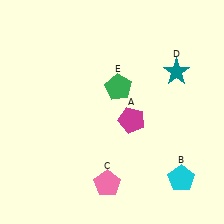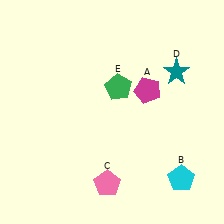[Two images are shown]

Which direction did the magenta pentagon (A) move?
The magenta pentagon (A) moved up.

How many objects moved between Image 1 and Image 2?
1 object moved between the two images.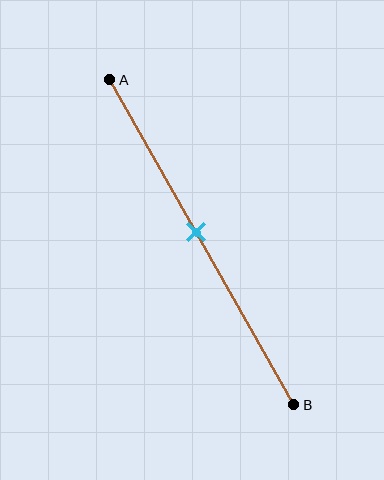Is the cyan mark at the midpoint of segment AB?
No, the mark is at about 45% from A, not at the 50% midpoint.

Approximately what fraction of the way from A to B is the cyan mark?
The cyan mark is approximately 45% of the way from A to B.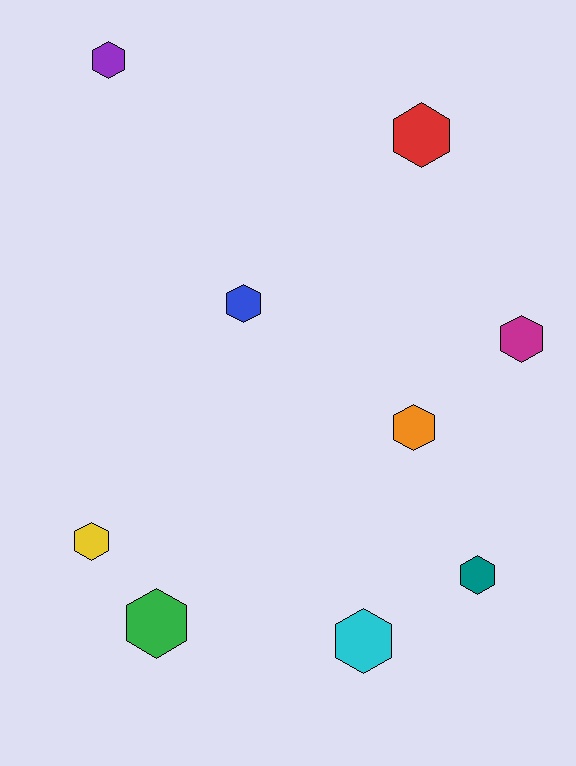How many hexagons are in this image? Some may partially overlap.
There are 9 hexagons.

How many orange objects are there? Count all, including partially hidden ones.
There is 1 orange object.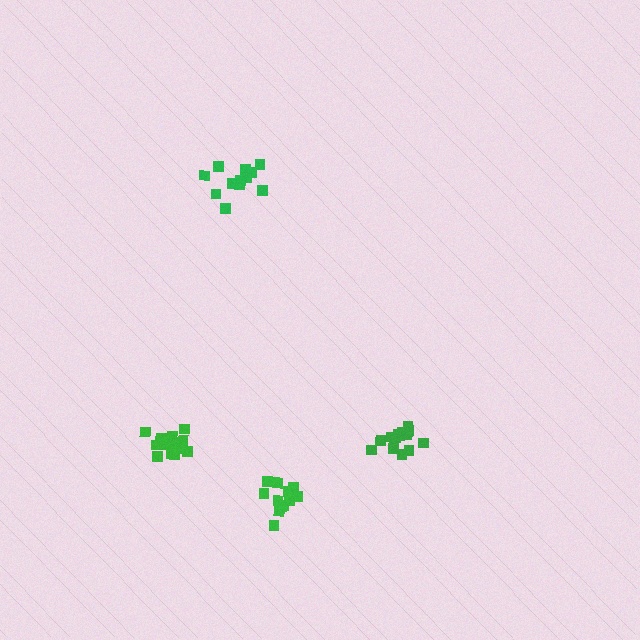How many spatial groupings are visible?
There are 4 spatial groupings.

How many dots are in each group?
Group 1: 12 dots, Group 2: 12 dots, Group 3: 14 dots, Group 4: 15 dots (53 total).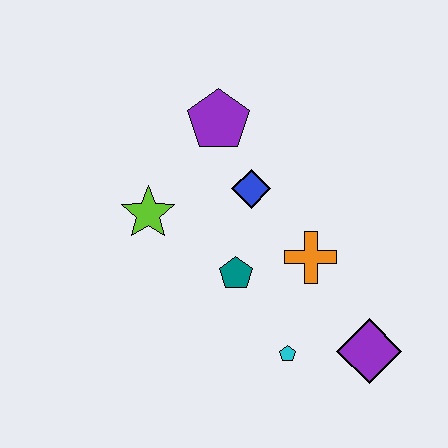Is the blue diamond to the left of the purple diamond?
Yes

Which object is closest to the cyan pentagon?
The purple diamond is closest to the cyan pentagon.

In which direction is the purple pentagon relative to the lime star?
The purple pentagon is above the lime star.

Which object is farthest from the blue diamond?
The purple diamond is farthest from the blue diamond.